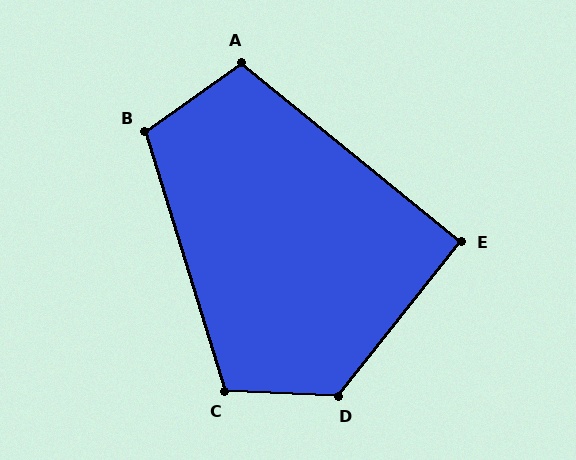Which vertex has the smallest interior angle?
E, at approximately 91 degrees.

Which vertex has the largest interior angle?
D, at approximately 126 degrees.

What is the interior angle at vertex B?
Approximately 109 degrees (obtuse).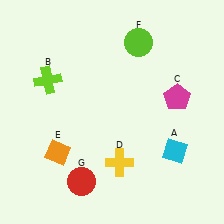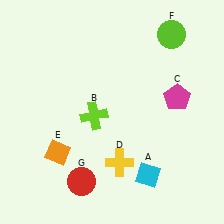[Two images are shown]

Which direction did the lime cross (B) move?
The lime cross (B) moved right.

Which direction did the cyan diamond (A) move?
The cyan diamond (A) moved left.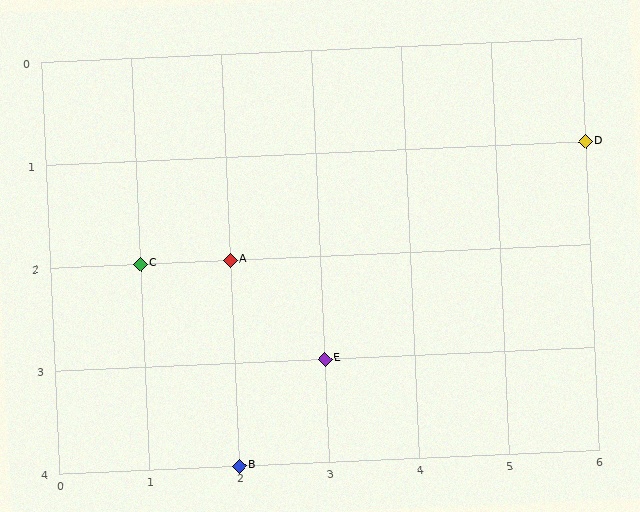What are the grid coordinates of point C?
Point C is at grid coordinates (1, 2).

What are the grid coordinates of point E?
Point E is at grid coordinates (3, 3).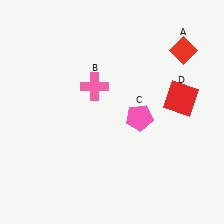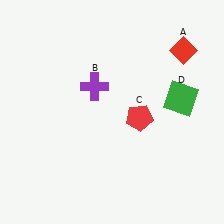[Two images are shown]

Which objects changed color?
B changed from pink to purple. C changed from pink to red. D changed from red to green.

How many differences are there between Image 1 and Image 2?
There are 3 differences between the two images.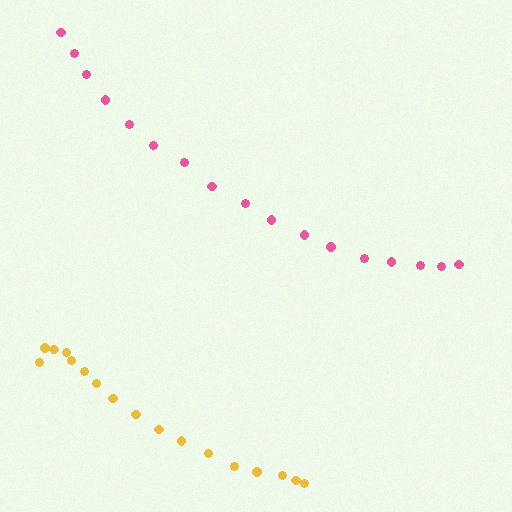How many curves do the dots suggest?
There are 2 distinct paths.